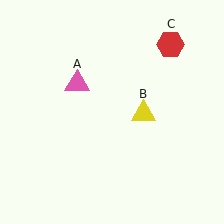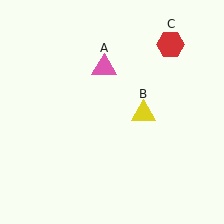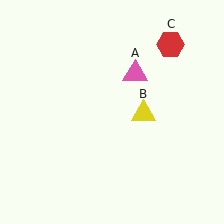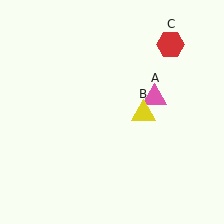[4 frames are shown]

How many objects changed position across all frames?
1 object changed position: pink triangle (object A).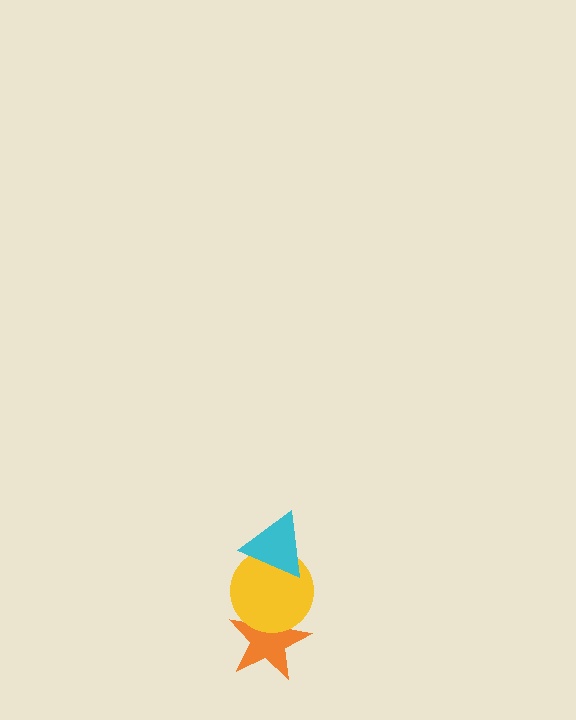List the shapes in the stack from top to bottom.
From top to bottom: the cyan triangle, the yellow circle, the orange star.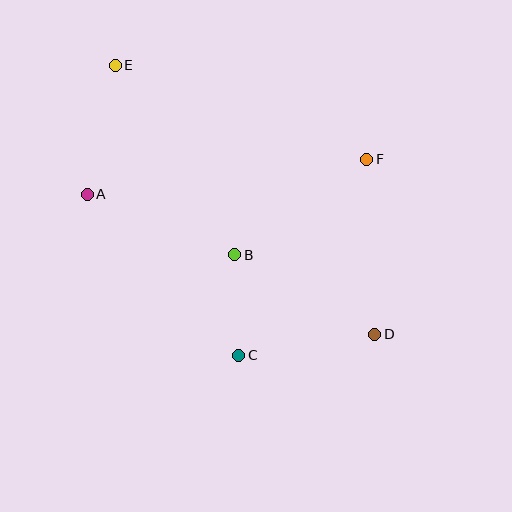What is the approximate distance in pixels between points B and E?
The distance between B and E is approximately 224 pixels.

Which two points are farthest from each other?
Points D and E are farthest from each other.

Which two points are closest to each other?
Points B and C are closest to each other.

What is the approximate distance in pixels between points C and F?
The distance between C and F is approximately 234 pixels.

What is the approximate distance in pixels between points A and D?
The distance between A and D is approximately 320 pixels.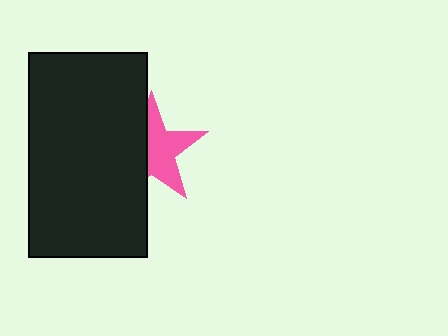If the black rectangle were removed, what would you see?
You would see the complete pink star.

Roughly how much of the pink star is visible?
About half of it is visible (roughly 58%).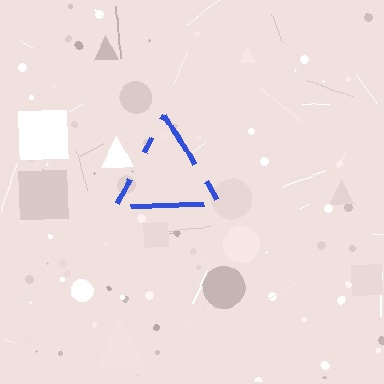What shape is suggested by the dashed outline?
The dashed outline suggests a triangle.